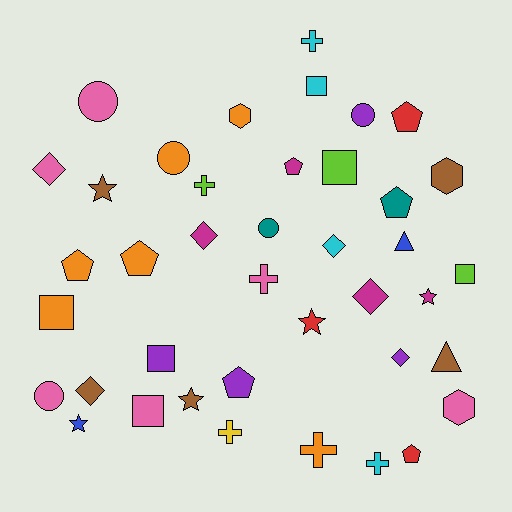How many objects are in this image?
There are 40 objects.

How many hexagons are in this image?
There are 3 hexagons.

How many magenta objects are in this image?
There are 4 magenta objects.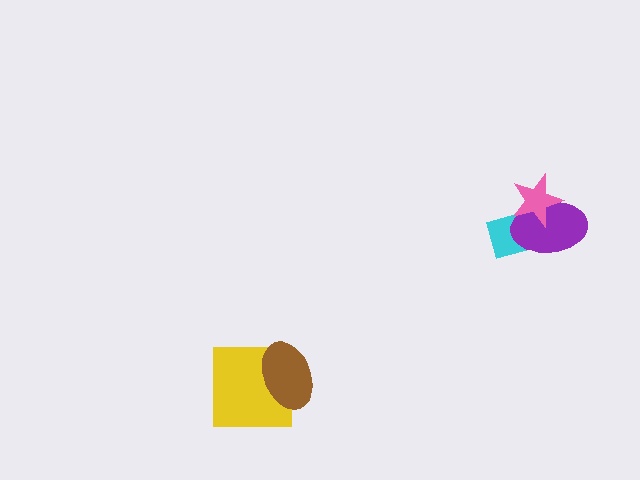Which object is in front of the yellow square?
The brown ellipse is in front of the yellow square.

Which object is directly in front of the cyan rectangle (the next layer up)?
The purple ellipse is directly in front of the cyan rectangle.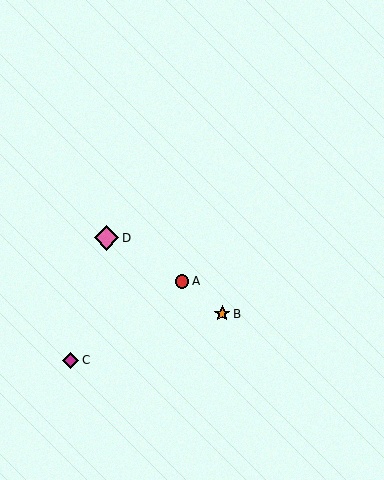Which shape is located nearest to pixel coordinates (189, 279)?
The red circle (labeled A) at (182, 281) is nearest to that location.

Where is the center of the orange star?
The center of the orange star is at (222, 314).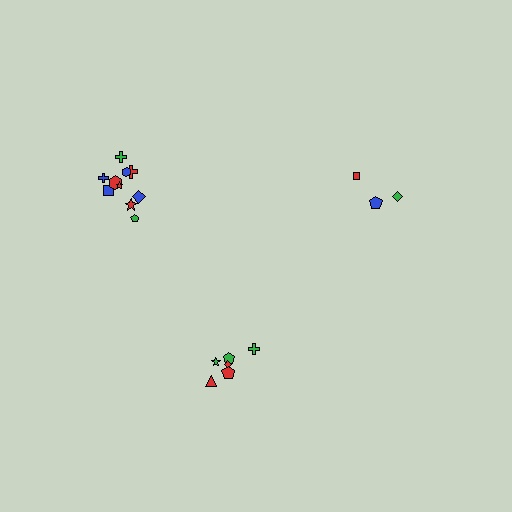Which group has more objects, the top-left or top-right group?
The top-left group.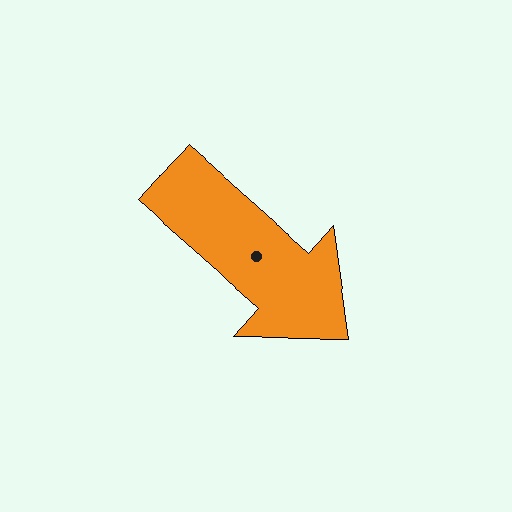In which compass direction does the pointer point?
Southeast.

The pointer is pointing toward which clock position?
Roughly 4 o'clock.